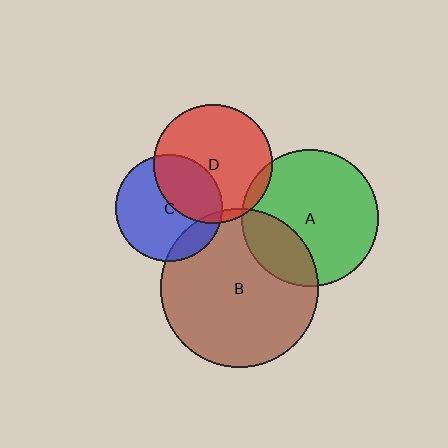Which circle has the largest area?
Circle B (brown).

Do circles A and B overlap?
Yes.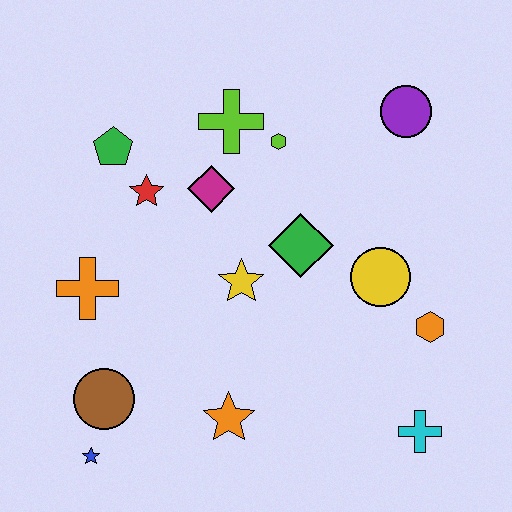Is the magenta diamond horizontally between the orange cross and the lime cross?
Yes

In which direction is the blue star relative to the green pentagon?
The blue star is below the green pentagon.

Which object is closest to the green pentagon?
The red star is closest to the green pentagon.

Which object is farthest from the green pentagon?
The cyan cross is farthest from the green pentagon.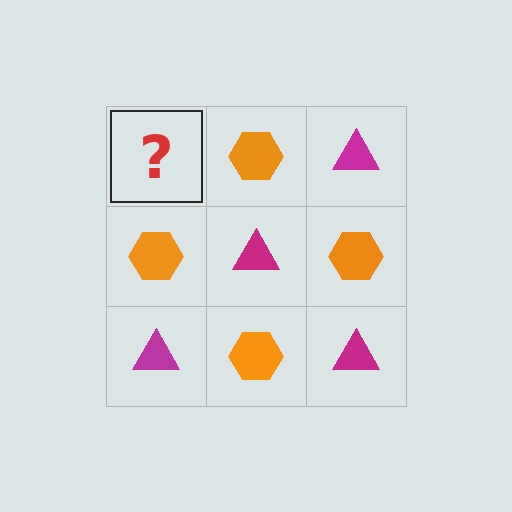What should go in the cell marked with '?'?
The missing cell should contain a magenta triangle.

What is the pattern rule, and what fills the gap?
The rule is that it alternates magenta triangle and orange hexagon in a checkerboard pattern. The gap should be filled with a magenta triangle.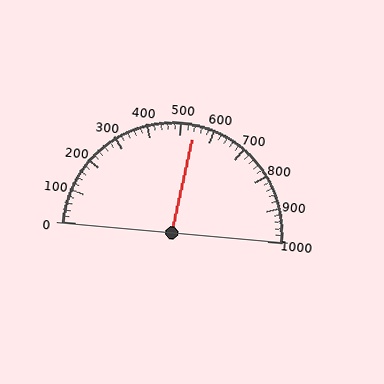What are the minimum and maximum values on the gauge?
The gauge ranges from 0 to 1000.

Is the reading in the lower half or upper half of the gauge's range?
The reading is in the upper half of the range (0 to 1000).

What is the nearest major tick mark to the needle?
The nearest major tick mark is 500.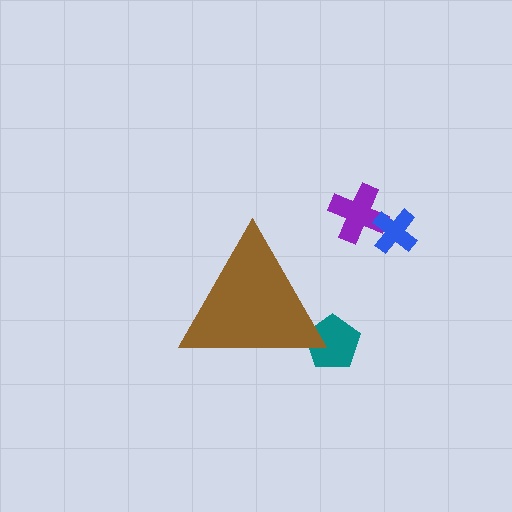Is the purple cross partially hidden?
No, the purple cross is fully visible.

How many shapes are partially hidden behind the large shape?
1 shape is partially hidden.